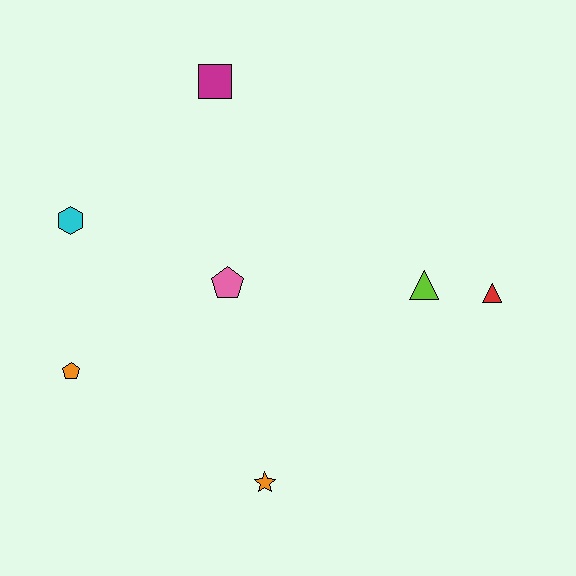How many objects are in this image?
There are 7 objects.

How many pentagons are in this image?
There are 2 pentagons.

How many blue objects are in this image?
There are no blue objects.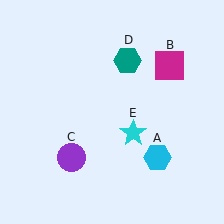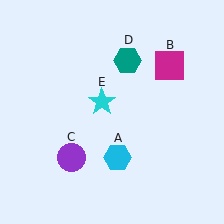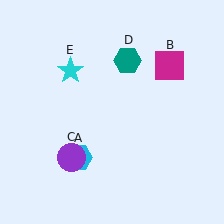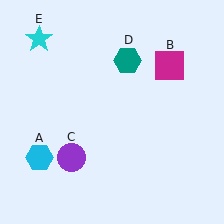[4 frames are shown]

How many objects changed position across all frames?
2 objects changed position: cyan hexagon (object A), cyan star (object E).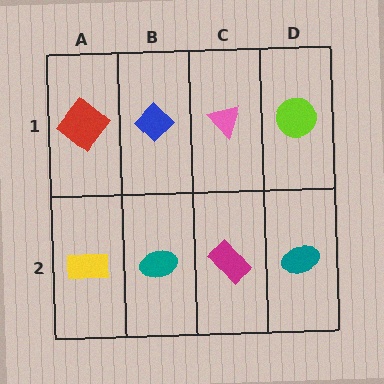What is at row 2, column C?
A magenta rectangle.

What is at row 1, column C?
A pink triangle.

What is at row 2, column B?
A teal ellipse.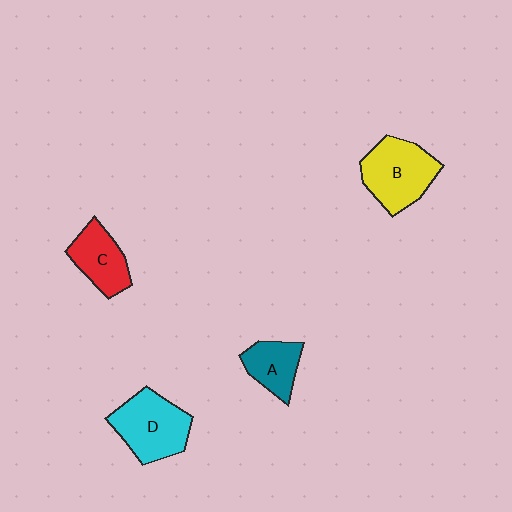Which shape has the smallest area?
Shape A (teal).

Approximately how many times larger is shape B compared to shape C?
Approximately 1.4 times.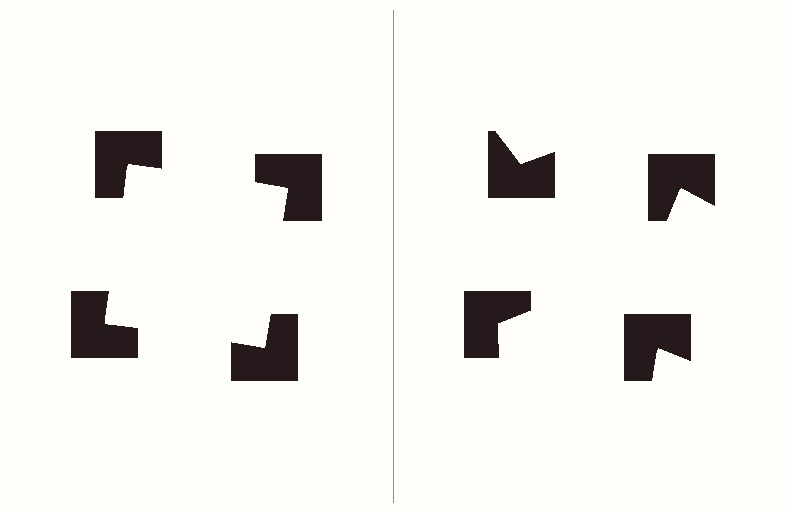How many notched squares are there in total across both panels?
8 — 4 on each side.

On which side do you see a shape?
An illusory square appears on the left side. On the right side the wedge cuts are rotated, so no coherent shape forms.